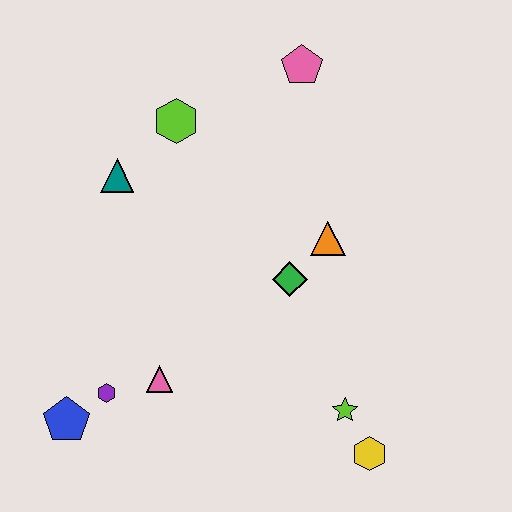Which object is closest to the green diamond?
The orange triangle is closest to the green diamond.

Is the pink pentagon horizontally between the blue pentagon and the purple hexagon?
No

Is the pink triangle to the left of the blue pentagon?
No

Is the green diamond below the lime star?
No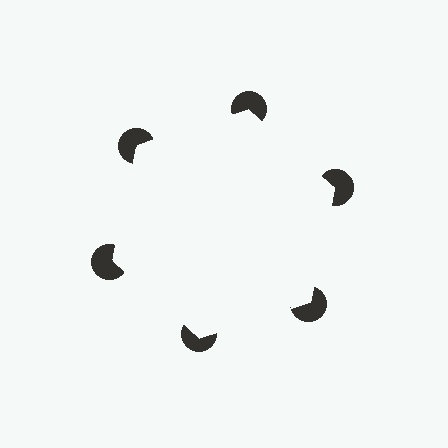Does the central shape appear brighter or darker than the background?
It typically appears slightly brighter than the background, even though no actual brightness change is drawn.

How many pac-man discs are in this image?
There are 6 — one at each vertex of the illusory hexagon.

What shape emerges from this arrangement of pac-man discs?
An illusory hexagon — its edges are inferred from the aligned wedge cuts in the pac-man discs, not physically drawn.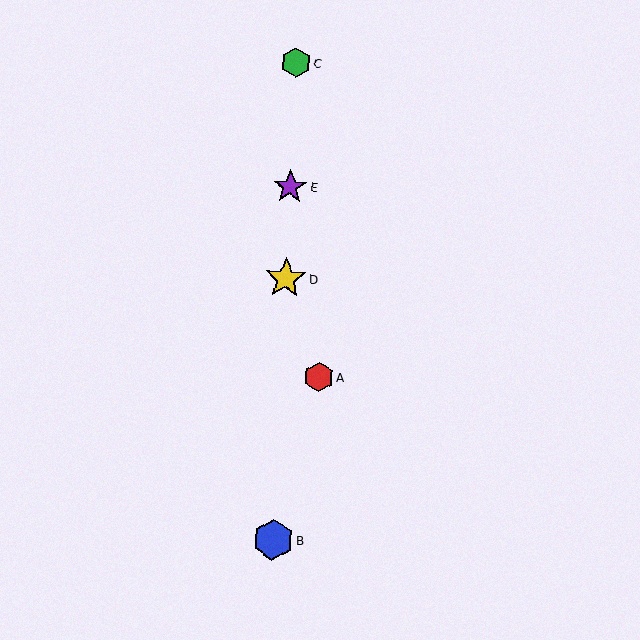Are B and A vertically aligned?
No, B is at x≈273 and A is at x≈319.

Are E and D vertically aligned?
Yes, both are at x≈290.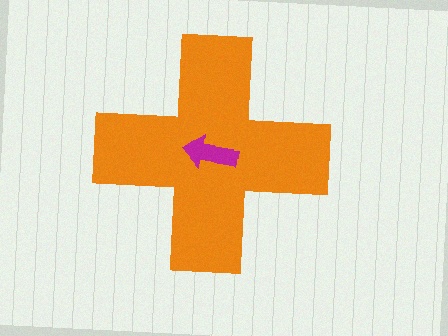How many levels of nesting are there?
2.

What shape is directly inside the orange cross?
The magenta arrow.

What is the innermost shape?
The magenta arrow.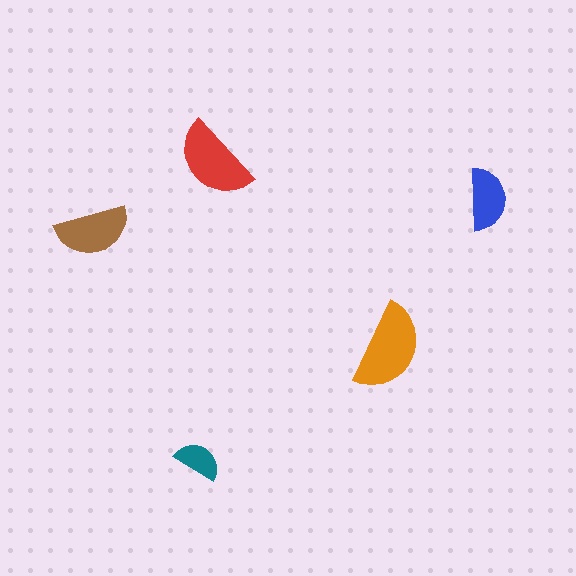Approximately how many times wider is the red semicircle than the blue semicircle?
About 1.5 times wider.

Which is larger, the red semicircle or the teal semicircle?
The red one.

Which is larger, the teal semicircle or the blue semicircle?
The blue one.